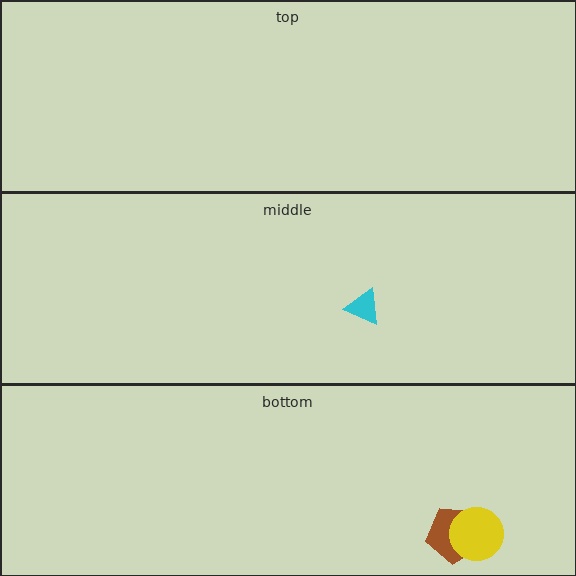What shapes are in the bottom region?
The brown pentagon, the yellow circle.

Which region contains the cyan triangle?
The middle region.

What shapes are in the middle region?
The cyan triangle.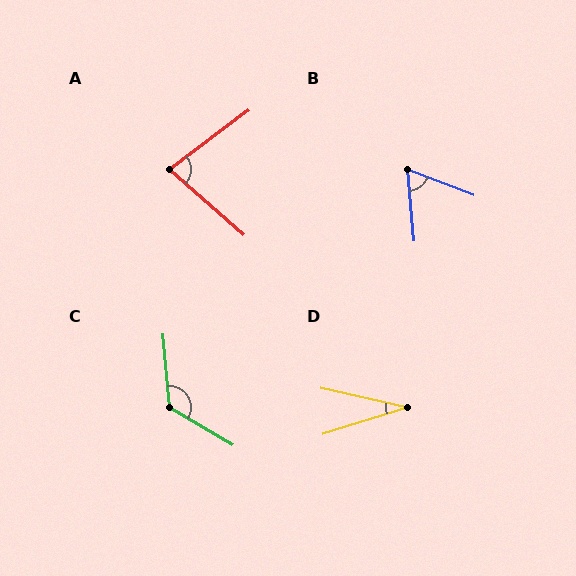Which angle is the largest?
C, at approximately 125 degrees.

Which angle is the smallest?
D, at approximately 30 degrees.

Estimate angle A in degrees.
Approximately 78 degrees.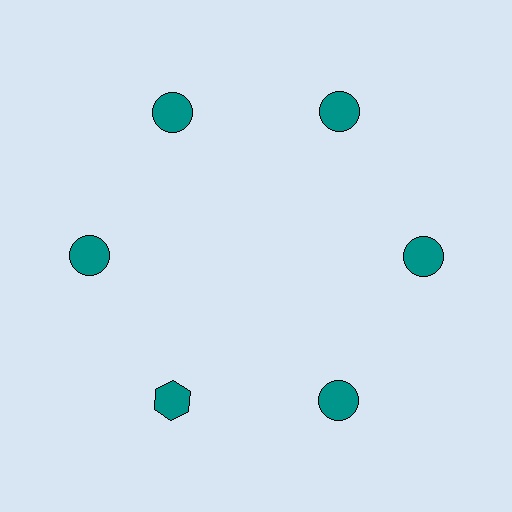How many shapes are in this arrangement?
There are 6 shapes arranged in a ring pattern.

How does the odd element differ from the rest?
It has a different shape: hexagon instead of circle.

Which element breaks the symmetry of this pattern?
The teal hexagon at roughly the 7 o'clock position breaks the symmetry. All other shapes are teal circles.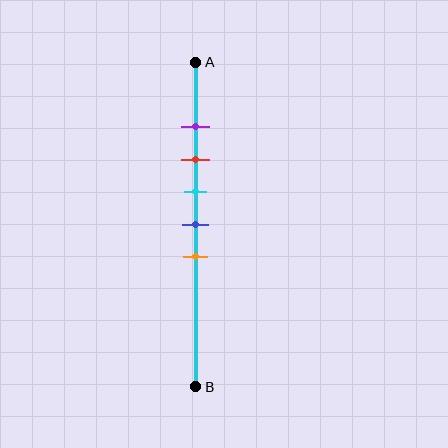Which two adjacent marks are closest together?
The purple and red marks are the closest adjacent pair.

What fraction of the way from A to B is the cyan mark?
The cyan mark is approximately 40% (0.4) of the way from A to B.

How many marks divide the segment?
There are 5 marks dividing the segment.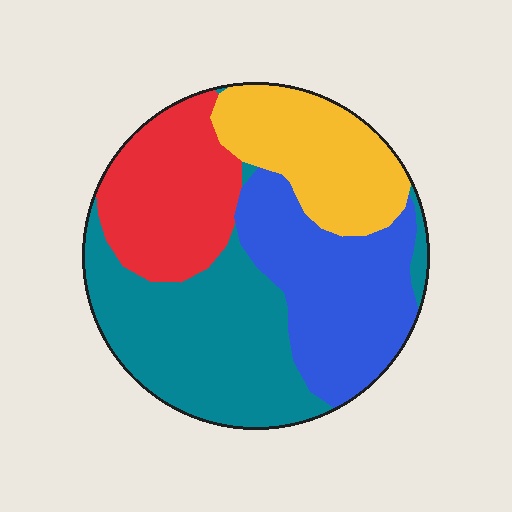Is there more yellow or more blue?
Blue.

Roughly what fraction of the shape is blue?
Blue takes up about one quarter (1/4) of the shape.